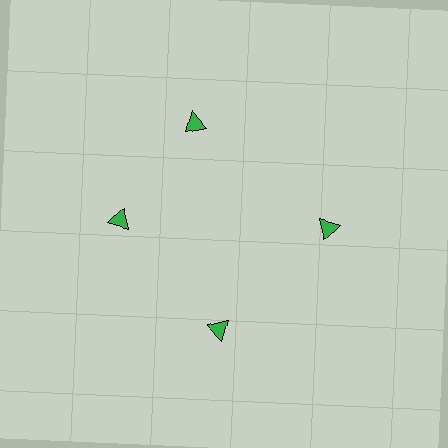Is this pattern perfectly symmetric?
No. The 4 green triangles are arranged in a ring, but one element near the 12 o'clock position is rotated out of alignment along the ring, breaking the 4-fold rotational symmetry.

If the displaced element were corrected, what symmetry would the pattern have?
It would have 4-fold rotational symmetry — the pattern would map onto itself every 90 degrees.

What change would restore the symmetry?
The symmetry would be restored by rotating it back into even spacing with its neighbors so that all 4 triangles sit at equal angles and equal distance from the center.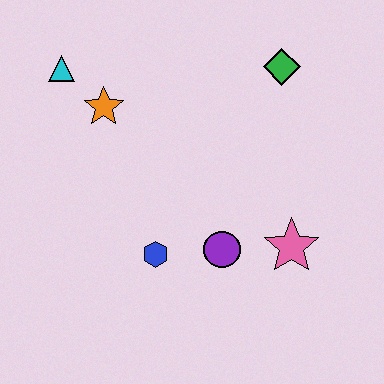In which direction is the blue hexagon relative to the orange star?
The blue hexagon is below the orange star.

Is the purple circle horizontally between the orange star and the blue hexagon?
No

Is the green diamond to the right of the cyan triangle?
Yes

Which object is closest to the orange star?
The cyan triangle is closest to the orange star.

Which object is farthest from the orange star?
The pink star is farthest from the orange star.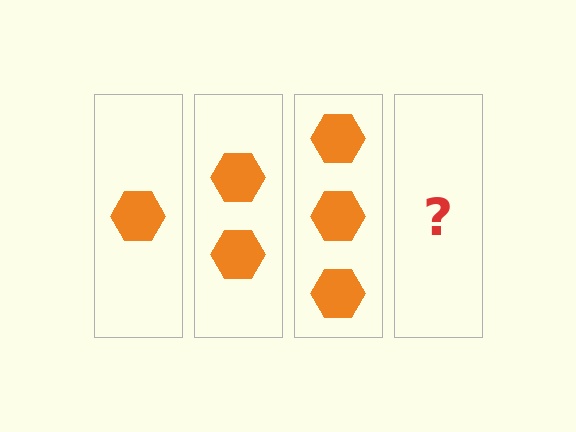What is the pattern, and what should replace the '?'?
The pattern is that each step adds one more hexagon. The '?' should be 4 hexagons.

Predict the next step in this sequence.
The next step is 4 hexagons.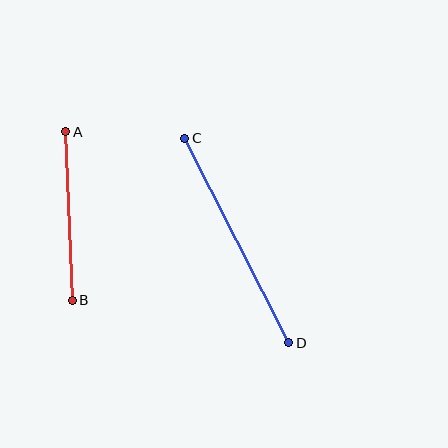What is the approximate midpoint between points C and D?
The midpoint is at approximately (237, 241) pixels.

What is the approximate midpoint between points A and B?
The midpoint is at approximately (69, 216) pixels.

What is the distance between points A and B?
The distance is approximately 168 pixels.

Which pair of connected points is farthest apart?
Points C and D are farthest apart.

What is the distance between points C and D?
The distance is approximately 229 pixels.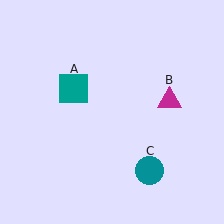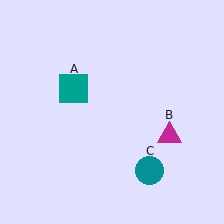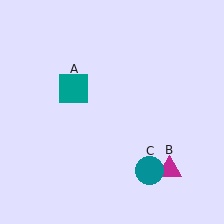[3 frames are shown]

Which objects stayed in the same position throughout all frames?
Teal square (object A) and teal circle (object C) remained stationary.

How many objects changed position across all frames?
1 object changed position: magenta triangle (object B).